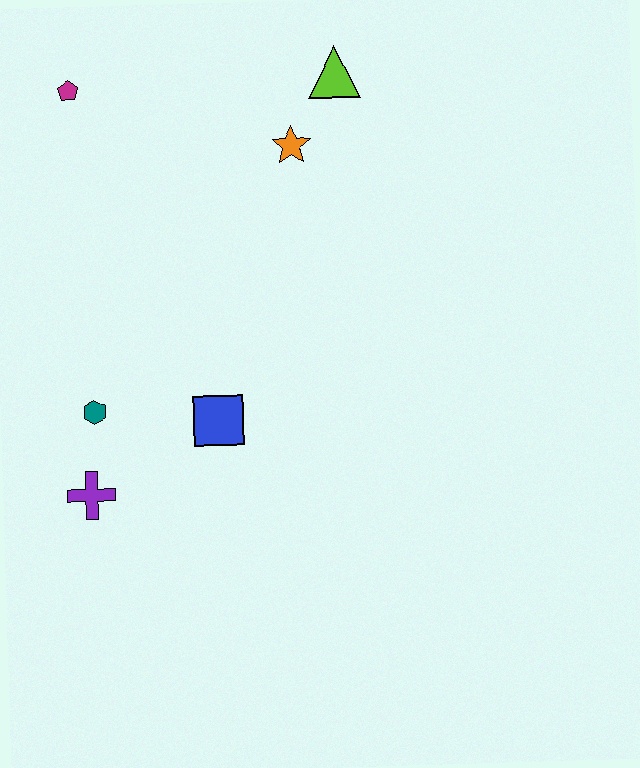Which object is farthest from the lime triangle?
The purple cross is farthest from the lime triangle.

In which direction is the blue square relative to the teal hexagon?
The blue square is to the right of the teal hexagon.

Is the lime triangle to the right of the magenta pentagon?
Yes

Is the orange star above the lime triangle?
No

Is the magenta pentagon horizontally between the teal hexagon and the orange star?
No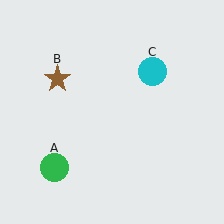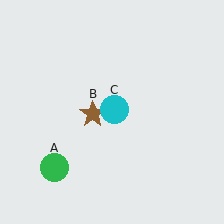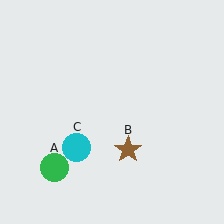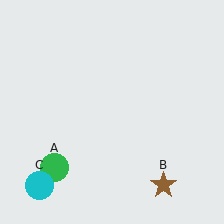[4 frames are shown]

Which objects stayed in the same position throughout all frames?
Green circle (object A) remained stationary.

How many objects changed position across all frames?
2 objects changed position: brown star (object B), cyan circle (object C).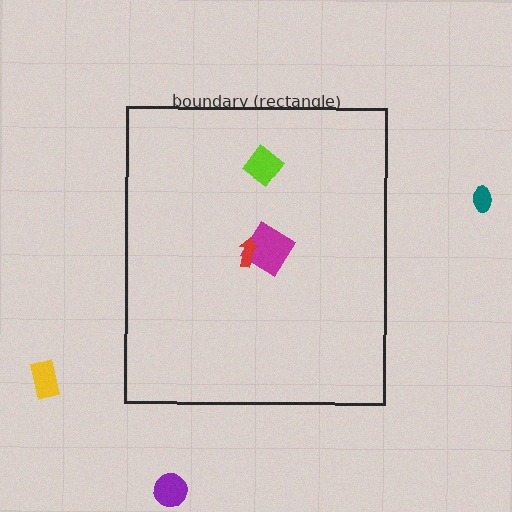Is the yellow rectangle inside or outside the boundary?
Outside.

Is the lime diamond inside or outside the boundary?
Inside.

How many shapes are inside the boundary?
3 inside, 3 outside.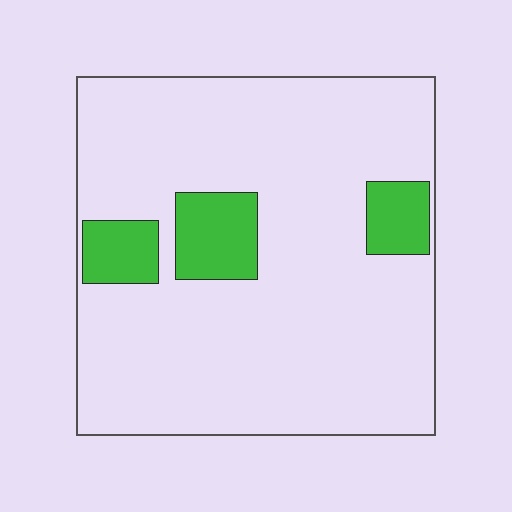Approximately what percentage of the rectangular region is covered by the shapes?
Approximately 15%.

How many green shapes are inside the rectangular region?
3.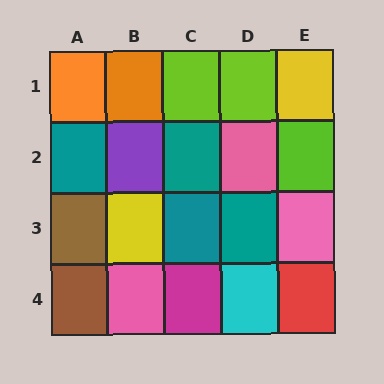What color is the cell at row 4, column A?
Brown.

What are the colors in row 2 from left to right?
Teal, purple, teal, pink, lime.